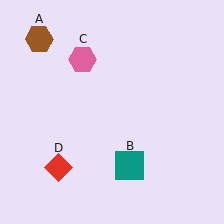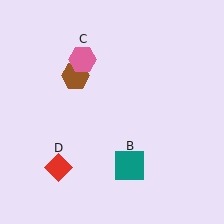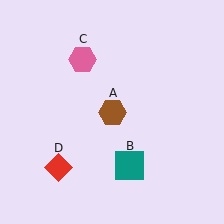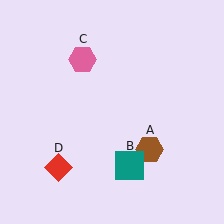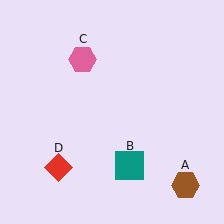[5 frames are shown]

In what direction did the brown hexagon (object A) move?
The brown hexagon (object A) moved down and to the right.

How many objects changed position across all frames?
1 object changed position: brown hexagon (object A).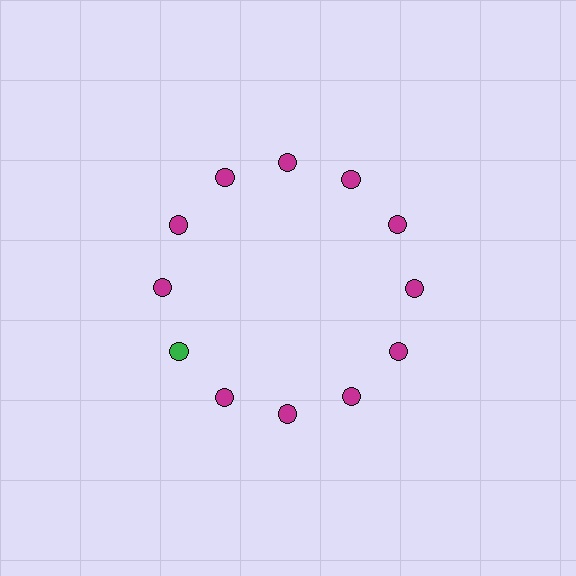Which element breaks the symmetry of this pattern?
The green circle at roughly the 8 o'clock position breaks the symmetry. All other shapes are magenta circles.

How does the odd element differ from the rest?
It has a different color: green instead of magenta.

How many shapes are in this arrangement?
There are 12 shapes arranged in a ring pattern.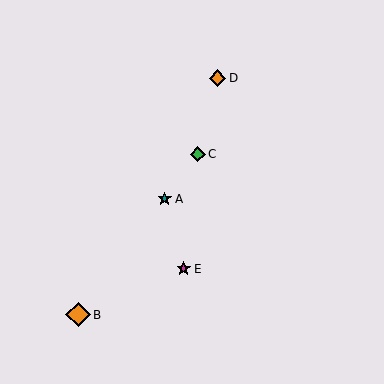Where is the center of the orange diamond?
The center of the orange diamond is at (218, 78).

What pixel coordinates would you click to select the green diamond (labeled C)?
Click at (198, 154) to select the green diamond C.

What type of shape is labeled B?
Shape B is an orange diamond.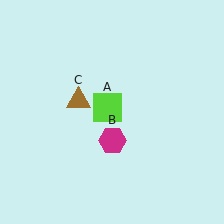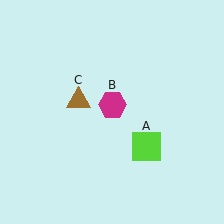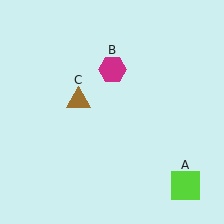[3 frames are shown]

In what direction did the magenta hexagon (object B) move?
The magenta hexagon (object B) moved up.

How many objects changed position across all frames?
2 objects changed position: lime square (object A), magenta hexagon (object B).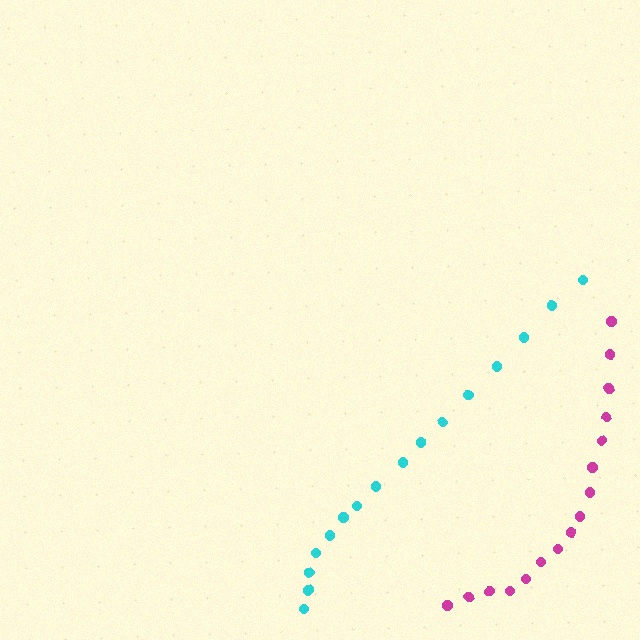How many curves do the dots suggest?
There are 2 distinct paths.